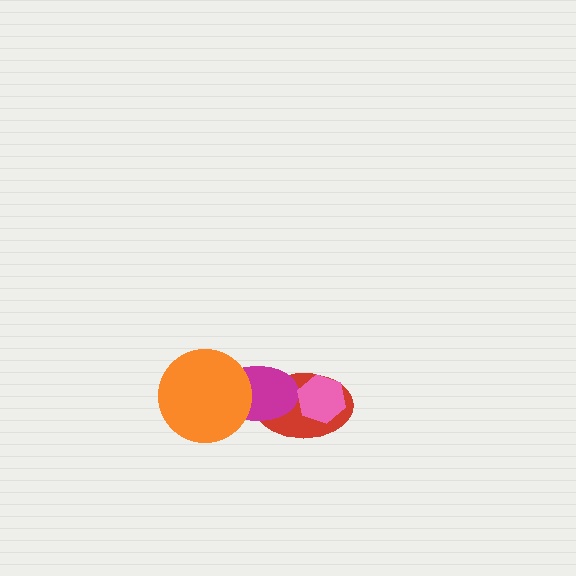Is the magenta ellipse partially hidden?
Yes, it is partially covered by another shape.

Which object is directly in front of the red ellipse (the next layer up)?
The magenta ellipse is directly in front of the red ellipse.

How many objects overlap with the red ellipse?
2 objects overlap with the red ellipse.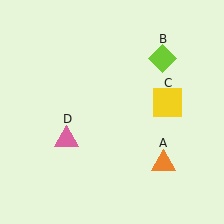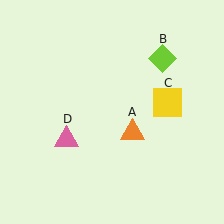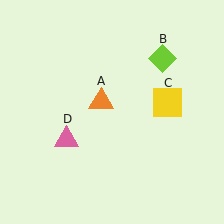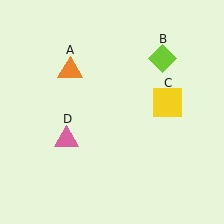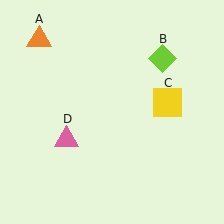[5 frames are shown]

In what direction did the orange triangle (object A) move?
The orange triangle (object A) moved up and to the left.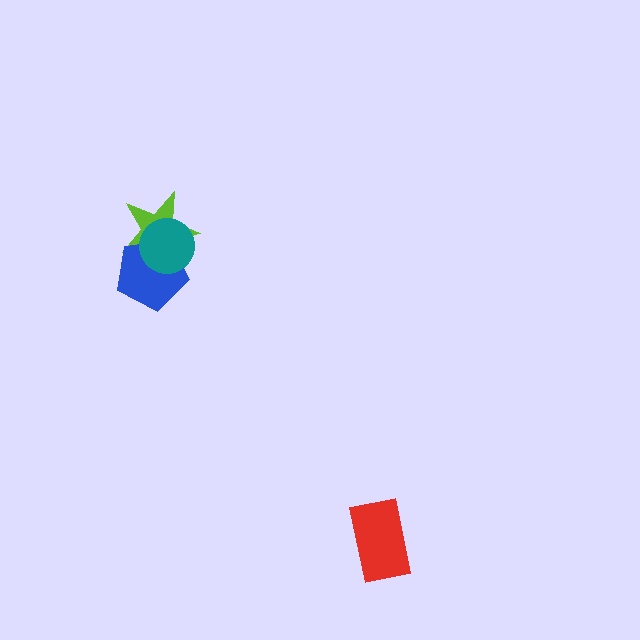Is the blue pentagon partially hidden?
Yes, it is partially covered by another shape.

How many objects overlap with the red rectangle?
0 objects overlap with the red rectangle.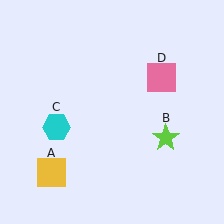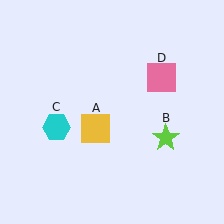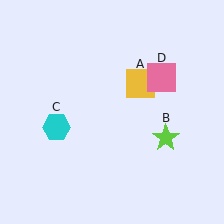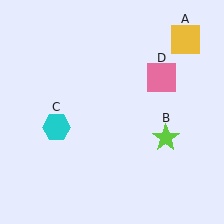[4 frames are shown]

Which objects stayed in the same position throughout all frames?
Lime star (object B) and cyan hexagon (object C) and pink square (object D) remained stationary.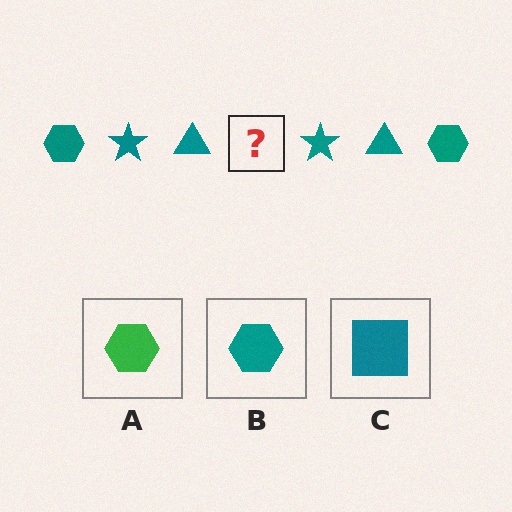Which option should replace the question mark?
Option B.